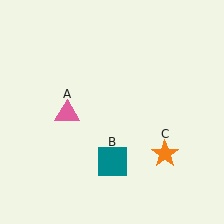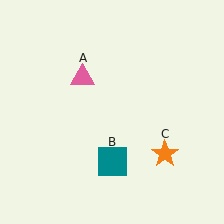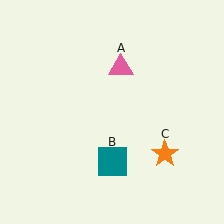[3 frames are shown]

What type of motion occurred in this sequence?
The pink triangle (object A) rotated clockwise around the center of the scene.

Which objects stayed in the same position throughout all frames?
Teal square (object B) and orange star (object C) remained stationary.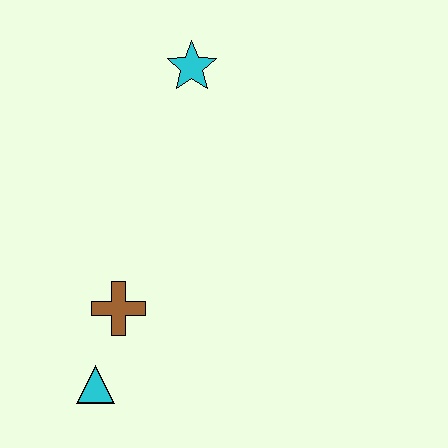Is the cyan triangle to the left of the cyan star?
Yes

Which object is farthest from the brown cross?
The cyan star is farthest from the brown cross.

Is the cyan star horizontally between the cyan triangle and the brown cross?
No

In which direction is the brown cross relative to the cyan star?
The brown cross is below the cyan star.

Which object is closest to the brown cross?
The cyan triangle is closest to the brown cross.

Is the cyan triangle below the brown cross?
Yes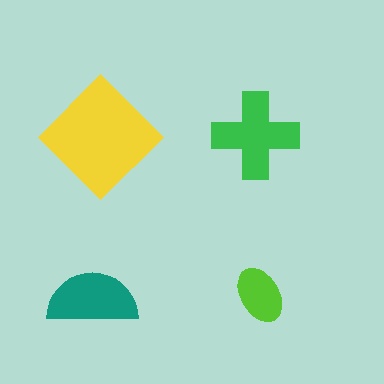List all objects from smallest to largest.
The lime ellipse, the teal semicircle, the green cross, the yellow diamond.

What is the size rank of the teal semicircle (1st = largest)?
3rd.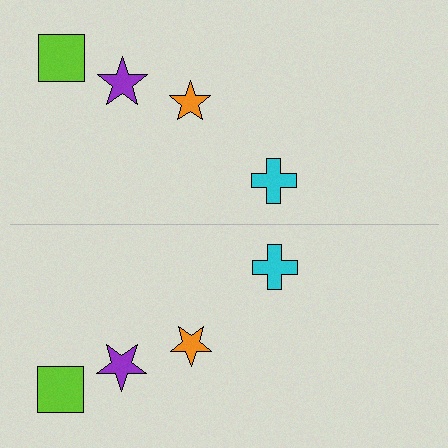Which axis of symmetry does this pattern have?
The pattern has a horizontal axis of symmetry running through the center of the image.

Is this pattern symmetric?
Yes, this pattern has bilateral (reflection) symmetry.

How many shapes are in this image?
There are 8 shapes in this image.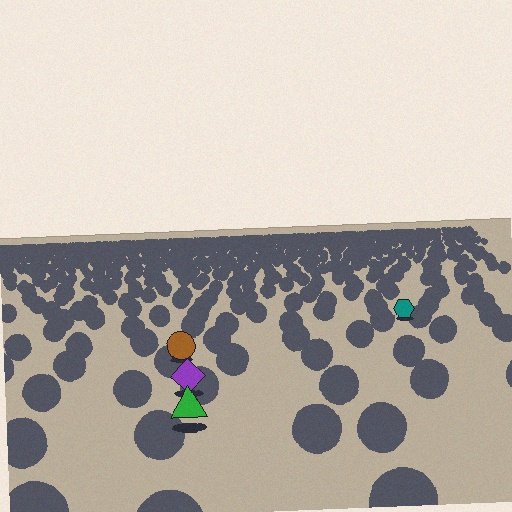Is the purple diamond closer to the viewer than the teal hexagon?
Yes. The purple diamond is closer — you can tell from the texture gradient: the ground texture is coarser near it.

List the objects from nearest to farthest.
From nearest to farthest: the green triangle, the purple diamond, the brown circle, the teal hexagon.